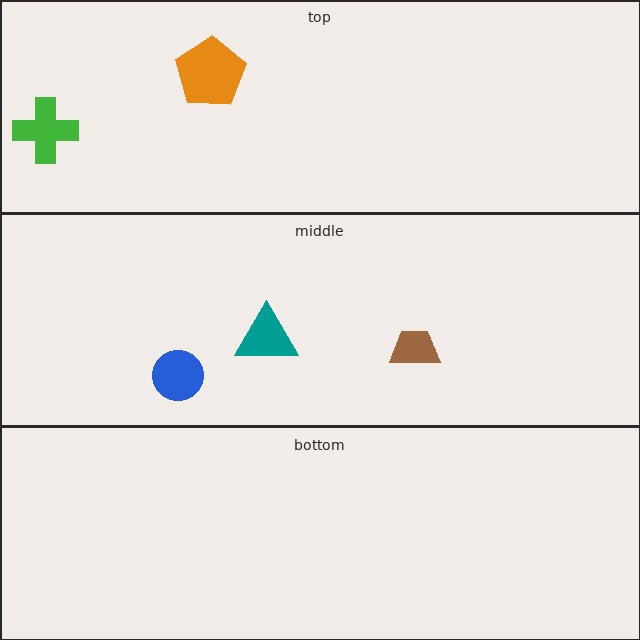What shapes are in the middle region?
The blue circle, the brown trapezoid, the teal triangle.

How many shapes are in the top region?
2.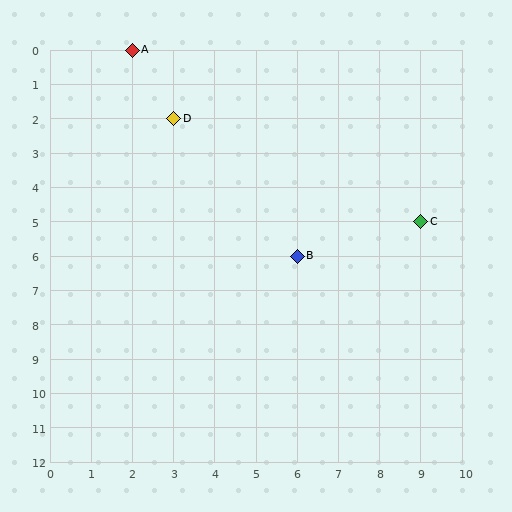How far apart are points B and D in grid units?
Points B and D are 3 columns and 4 rows apart (about 5.0 grid units diagonally).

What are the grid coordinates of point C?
Point C is at grid coordinates (9, 5).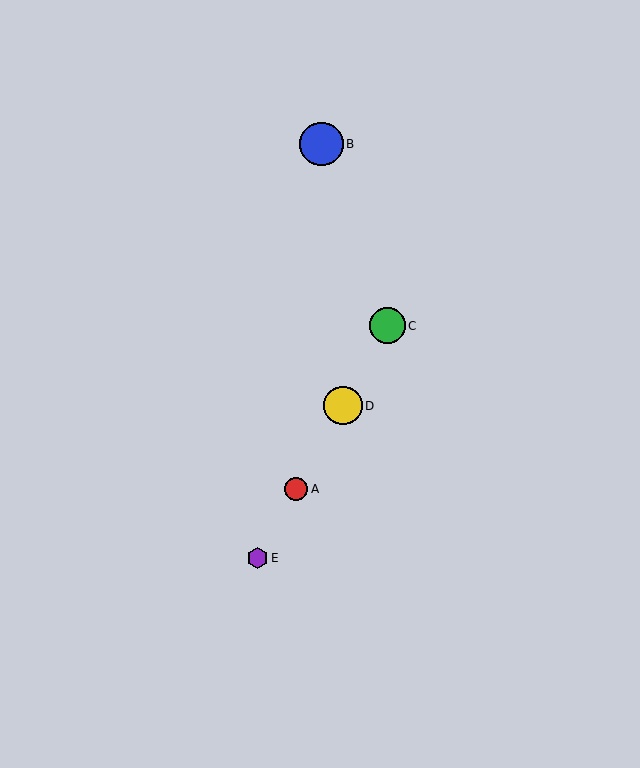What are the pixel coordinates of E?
Object E is at (258, 558).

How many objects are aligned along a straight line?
4 objects (A, C, D, E) are aligned along a straight line.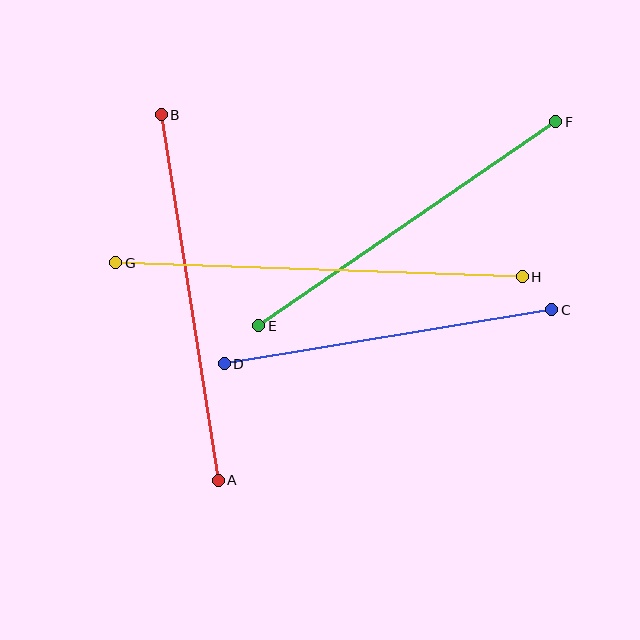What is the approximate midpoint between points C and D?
The midpoint is at approximately (388, 337) pixels.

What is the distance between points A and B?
The distance is approximately 370 pixels.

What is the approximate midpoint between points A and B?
The midpoint is at approximately (190, 297) pixels.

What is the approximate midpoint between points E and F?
The midpoint is at approximately (407, 224) pixels.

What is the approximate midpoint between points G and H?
The midpoint is at approximately (319, 270) pixels.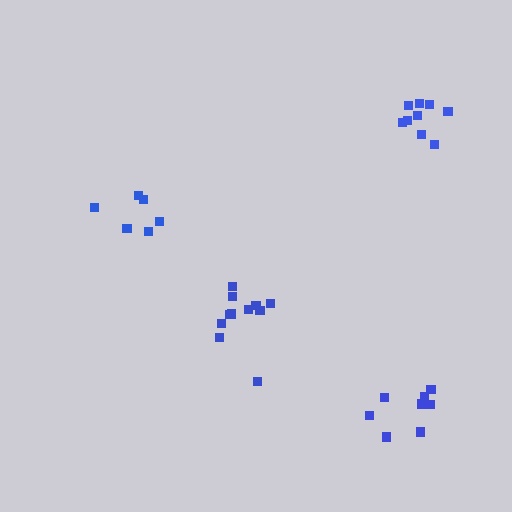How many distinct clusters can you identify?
There are 4 distinct clusters.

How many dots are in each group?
Group 1: 6 dots, Group 2: 8 dots, Group 3: 9 dots, Group 4: 11 dots (34 total).